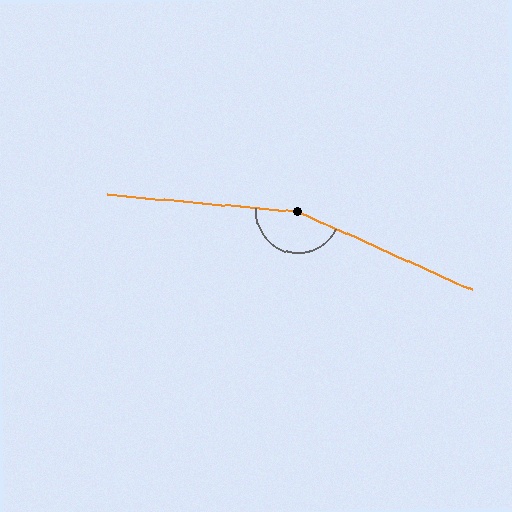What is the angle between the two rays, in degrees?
Approximately 161 degrees.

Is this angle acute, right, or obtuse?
It is obtuse.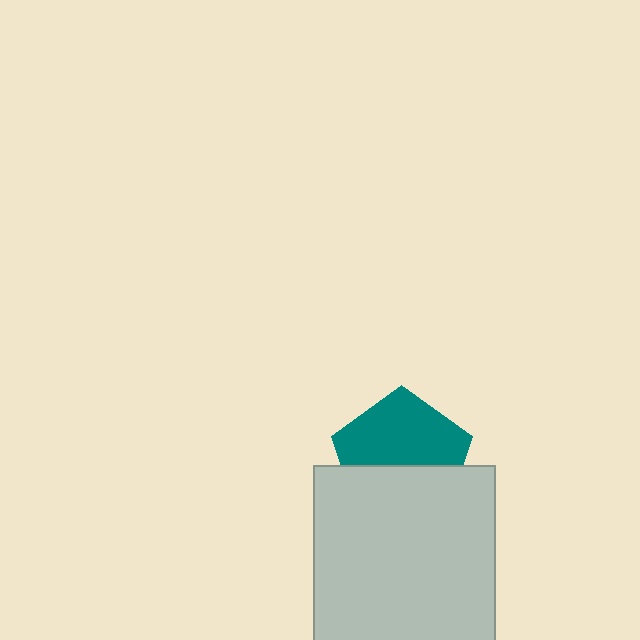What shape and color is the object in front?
The object in front is a light gray square.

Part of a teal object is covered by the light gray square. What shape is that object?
It is a pentagon.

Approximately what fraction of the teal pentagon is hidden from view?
Roughly 43% of the teal pentagon is hidden behind the light gray square.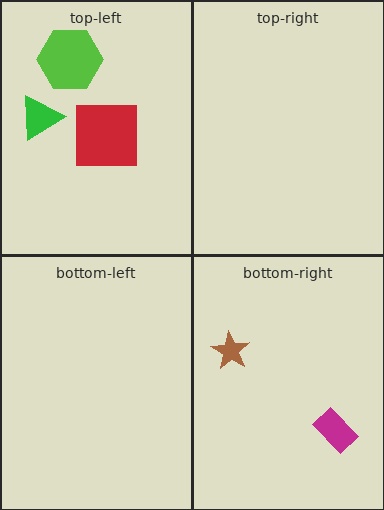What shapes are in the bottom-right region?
The brown star, the magenta rectangle.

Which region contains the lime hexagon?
The top-left region.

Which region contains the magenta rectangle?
The bottom-right region.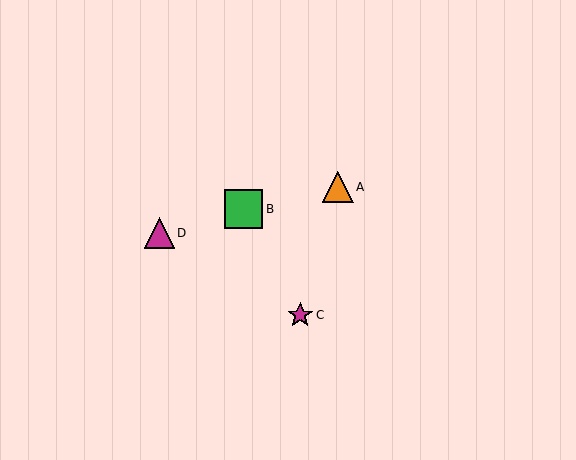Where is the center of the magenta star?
The center of the magenta star is at (300, 315).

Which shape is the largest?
The green square (labeled B) is the largest.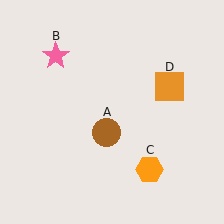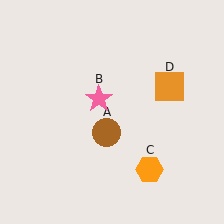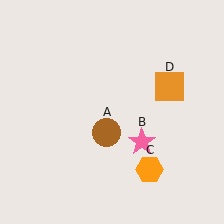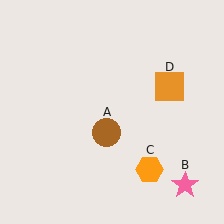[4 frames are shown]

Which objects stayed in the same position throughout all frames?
Brown circle (object A) and orange hexagon (object C) and orange square (object D) remained stationary.